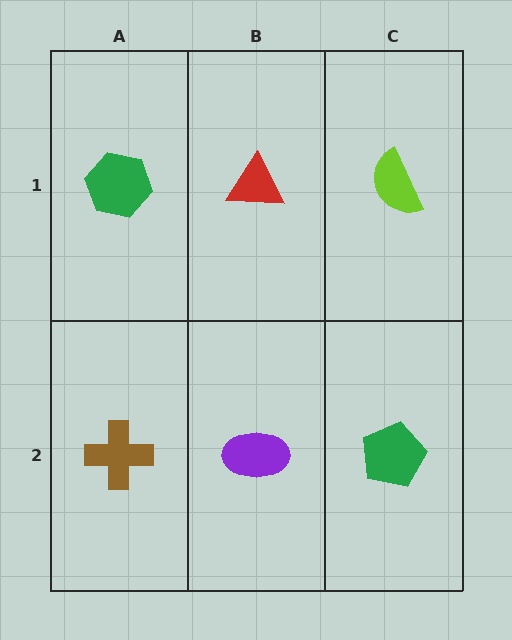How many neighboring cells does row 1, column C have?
2.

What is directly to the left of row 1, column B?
A green hexagon.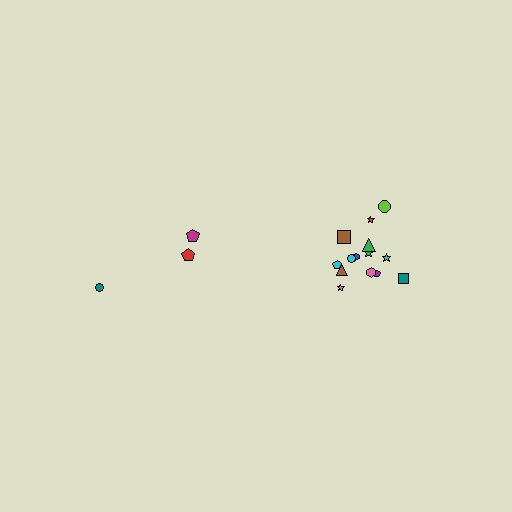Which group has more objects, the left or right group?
The right group.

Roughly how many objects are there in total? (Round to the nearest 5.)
Roughly 20 objects in total.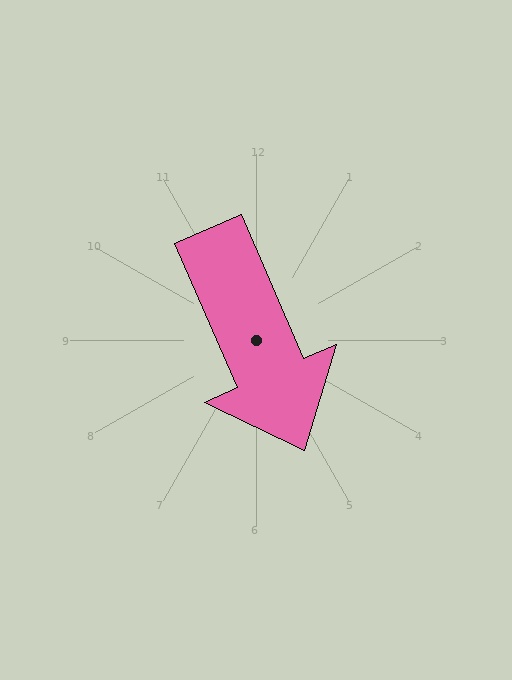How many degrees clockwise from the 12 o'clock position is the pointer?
Approximately 157 degrees.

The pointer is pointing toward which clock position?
Roughly 5 o'clock.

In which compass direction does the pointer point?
Southeast.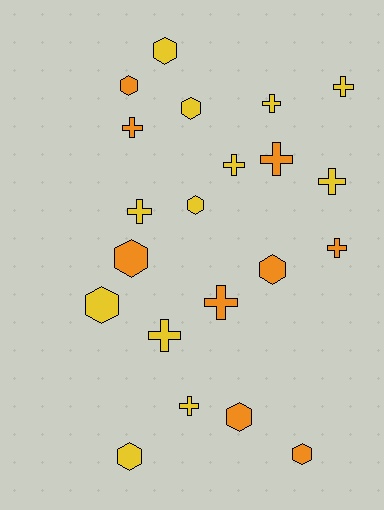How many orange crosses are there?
There are 4 orange crosses.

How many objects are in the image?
There are 21 objects.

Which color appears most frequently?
Yellow, with 12 objects.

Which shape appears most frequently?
Cross, with 11 objects.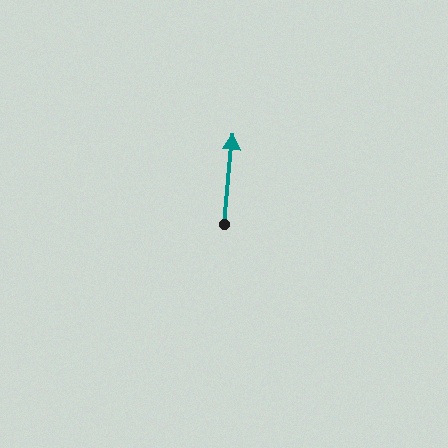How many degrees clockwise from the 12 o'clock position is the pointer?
Approximately 6 degrees.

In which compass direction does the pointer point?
North.